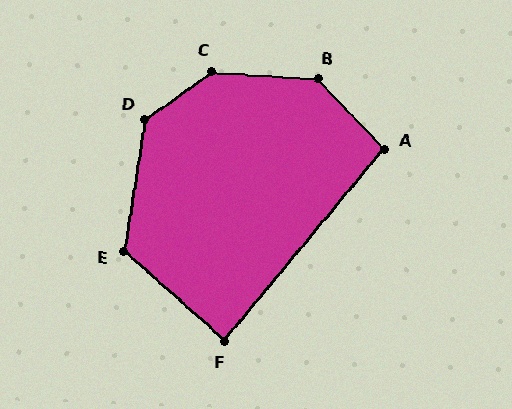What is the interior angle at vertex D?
Approximately 135 degrees (obtuse).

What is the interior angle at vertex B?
Approximately 137 degrees (obtuse).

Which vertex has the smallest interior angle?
F, at approximately 88 degrees.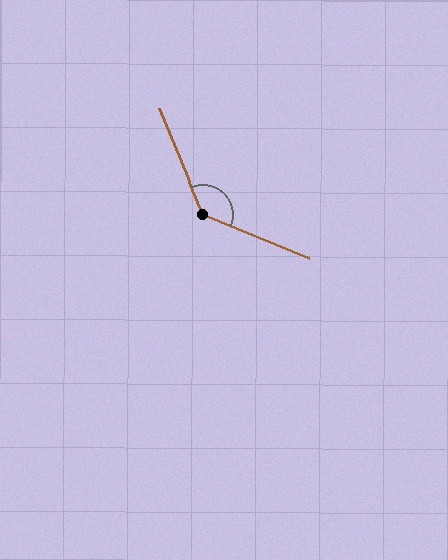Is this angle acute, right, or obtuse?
It is obtuse.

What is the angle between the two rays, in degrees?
Approximately 135 degrees.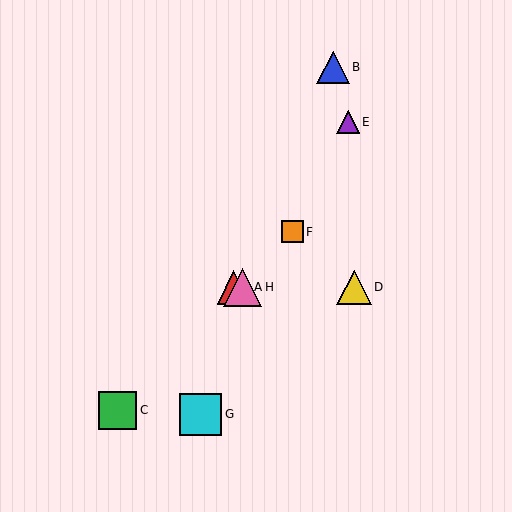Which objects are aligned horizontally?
Objects A, D, H are aligned horizontally.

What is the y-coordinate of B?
Object B is at y≈67.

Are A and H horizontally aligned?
Yes, both are at y≈287.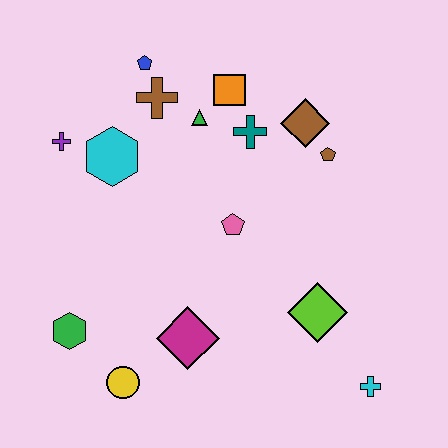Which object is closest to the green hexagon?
The yellow circle is closest to the green hexagon.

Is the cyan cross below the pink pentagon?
Yes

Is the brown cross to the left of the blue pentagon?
No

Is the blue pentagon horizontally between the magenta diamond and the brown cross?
No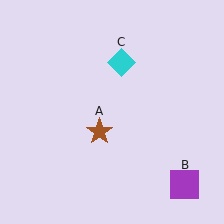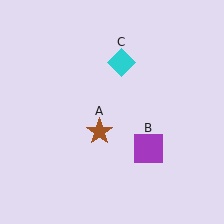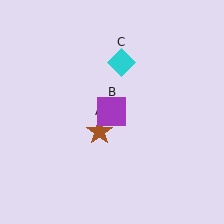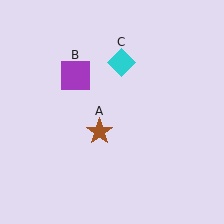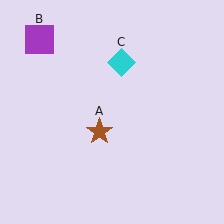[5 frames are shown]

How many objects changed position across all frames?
1 object changed position: purple square (object B).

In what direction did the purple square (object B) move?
The purple square (object B) moved up and to the left.